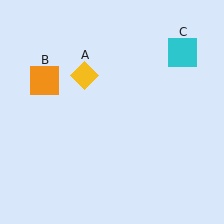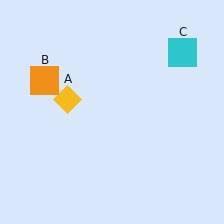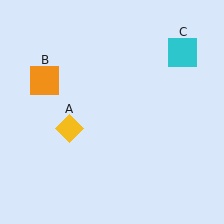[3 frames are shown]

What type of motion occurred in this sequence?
The yellow diamond (object A) rotated counterclockwise around the center of the scene.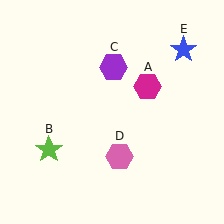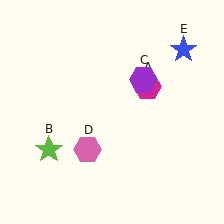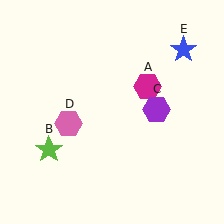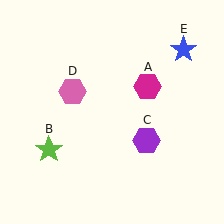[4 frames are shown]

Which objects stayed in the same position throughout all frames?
Magenta hexagon (object A) and lime star (object B) and blue star (object E) remained stationary.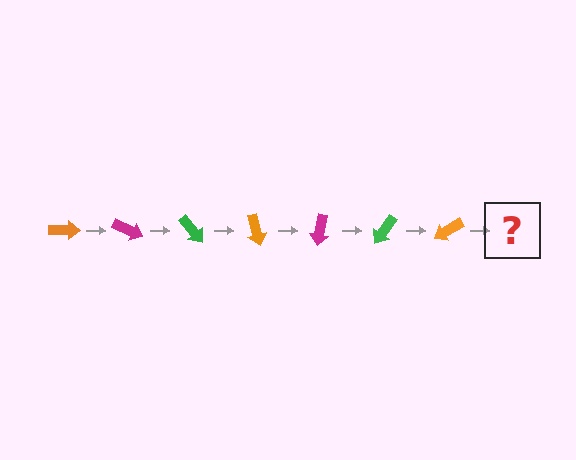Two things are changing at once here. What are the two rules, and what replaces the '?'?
The two rules are that it rotates 25 degrees each step and the color cycles through orange, magenta, and green. The '?' should be a magenta arrow, rotated 175 degrees from the start.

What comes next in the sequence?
The next element should be a magenta arrow, rotated 175 degrees from the start.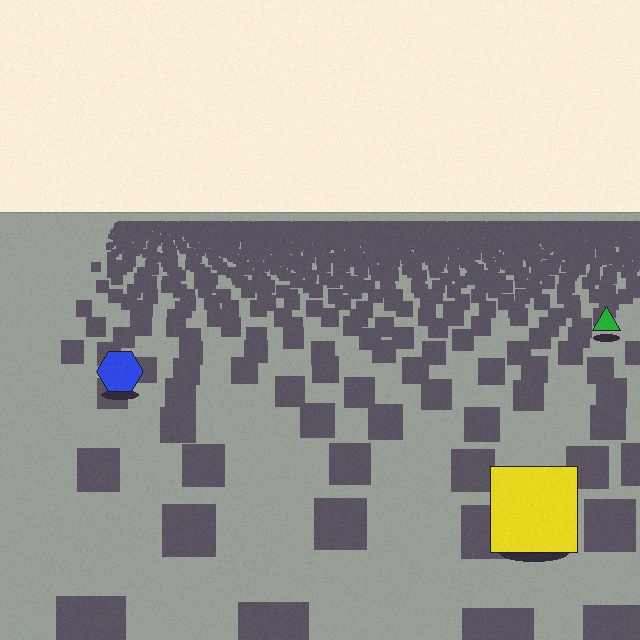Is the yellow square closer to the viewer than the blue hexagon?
Yes. The yellow square is closer — you can tell from the texture gradient: the ground texture is coarser near it.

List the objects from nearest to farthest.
From nearest to farthest: the yellow square, the blue hexagon, the green triangle.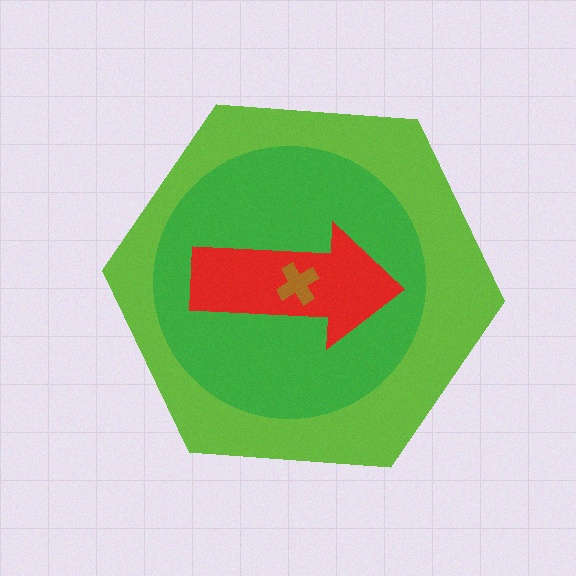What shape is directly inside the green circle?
The red arrow.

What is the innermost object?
The brown cross.